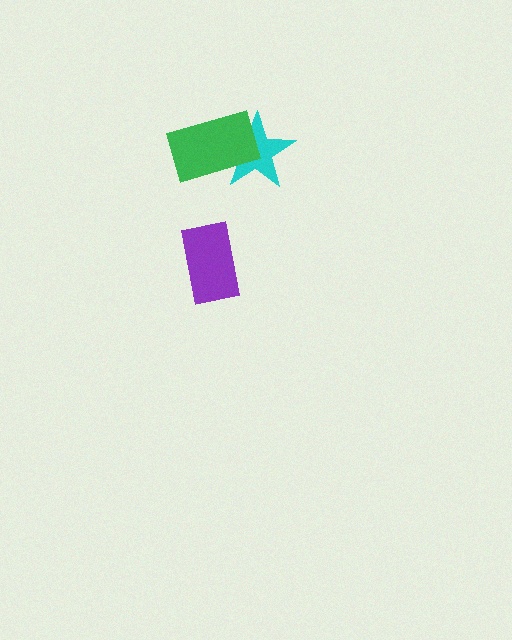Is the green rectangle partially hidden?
No, no other shape covers it.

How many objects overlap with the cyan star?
1 object overlaps with the cyan star.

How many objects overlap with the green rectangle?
1 object overlaps with the green rectangle.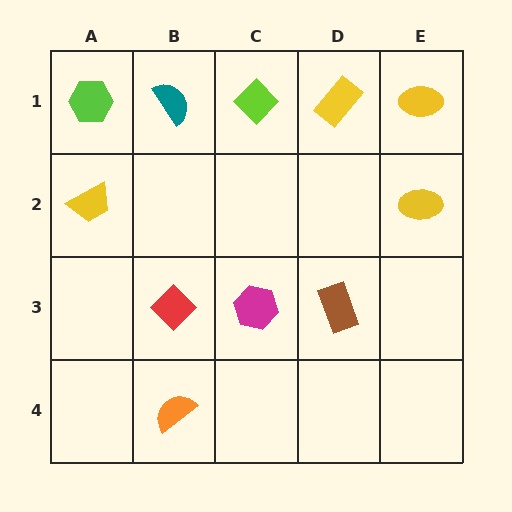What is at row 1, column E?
A yellow ellipse.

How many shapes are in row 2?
2 shapes.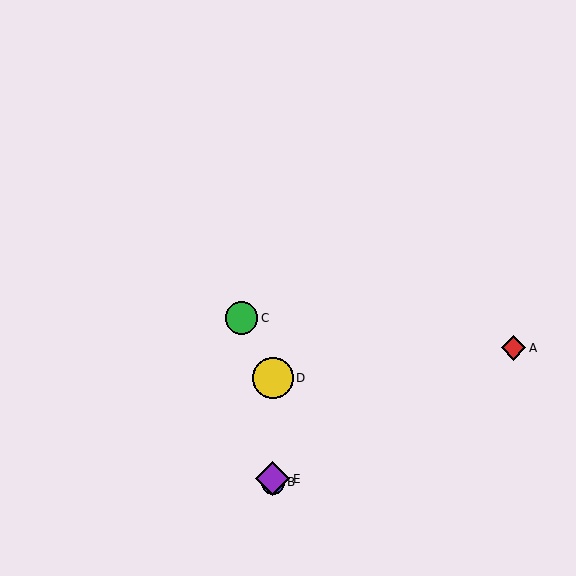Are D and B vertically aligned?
Yes, both are at x≈273.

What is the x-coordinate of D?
Object D is at x≈273.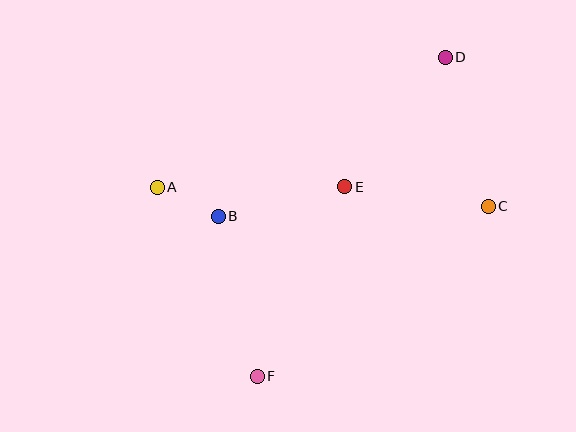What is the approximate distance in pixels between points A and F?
The distance between A and F is approximately 214 pixels.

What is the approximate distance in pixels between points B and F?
The distance between B and F is approximately 165 pixels.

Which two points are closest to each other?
Points A and B are closest to each other.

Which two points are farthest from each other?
Points D and F are farthest from each other.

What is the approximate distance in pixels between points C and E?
The distance between C and E is approximately 145 pixels.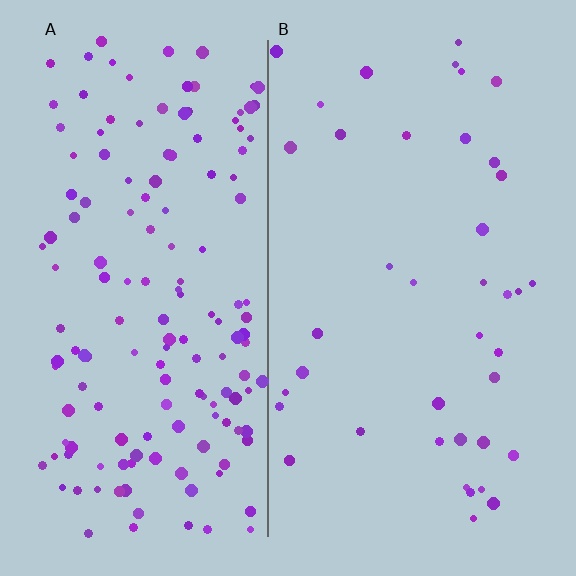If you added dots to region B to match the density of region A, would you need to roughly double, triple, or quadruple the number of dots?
Approximately quadruple.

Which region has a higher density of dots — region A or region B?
A (the left).